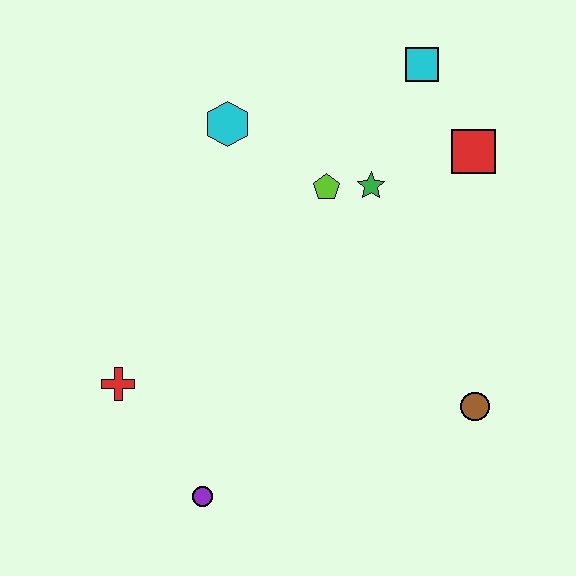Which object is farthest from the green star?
The purple circle is farthest from the green star.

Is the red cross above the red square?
No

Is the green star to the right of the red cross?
Yes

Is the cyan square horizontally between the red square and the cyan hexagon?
Yes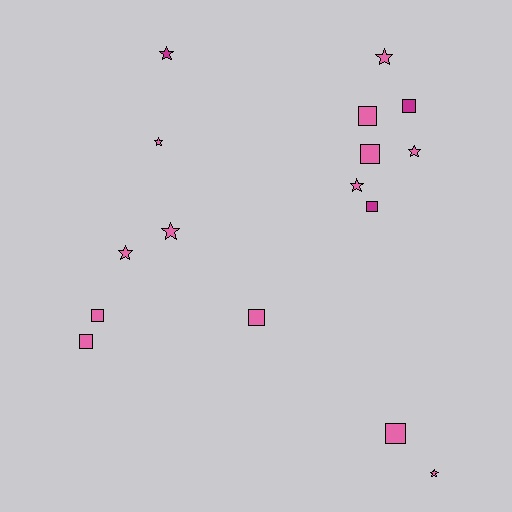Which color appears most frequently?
Pink, with 13 objects.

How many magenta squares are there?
There are 2 magenta squares.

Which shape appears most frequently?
Star, with 8 objects.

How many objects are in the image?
There are 16 objects.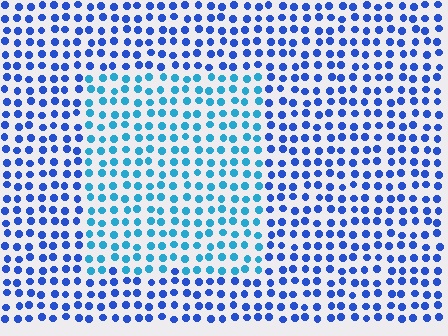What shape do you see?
I see a rectangle.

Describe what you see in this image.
The image is filled with small blue elements in a uniform arrangement. A rectangle-shaped region is visible where the elements are tinted to a slightly different hue, forming a subtle color boundary.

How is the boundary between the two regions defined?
The boundary is defined purely by a slight shift in hue (about 32 degrees). Spacing, size, and orientation are identical on both sides.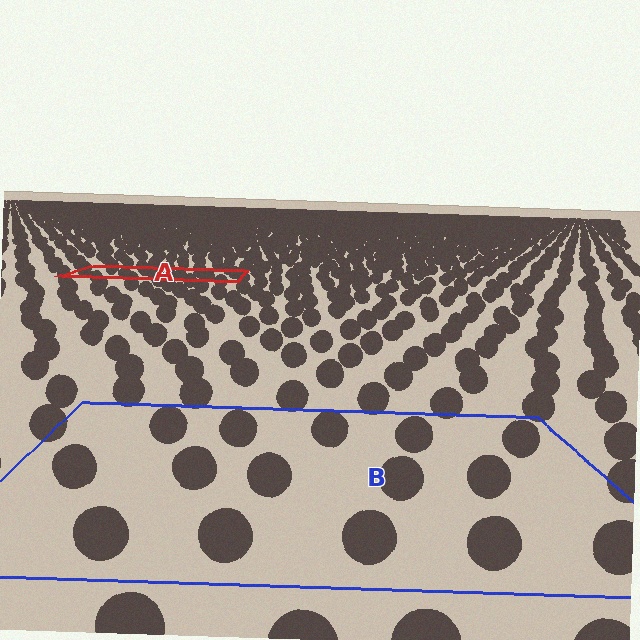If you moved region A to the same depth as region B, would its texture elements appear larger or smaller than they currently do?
They would appear larger. At a closer depth, the same texture elements are projected at a bigger on-screen size.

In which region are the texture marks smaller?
The texture marks are smaller in region A, because it is farther away.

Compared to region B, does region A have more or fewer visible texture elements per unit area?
Region A has more texture elements per unit area — they are packed more densely because it is farther away.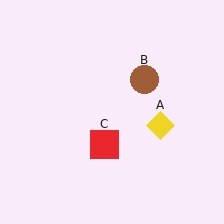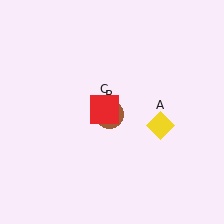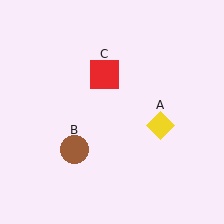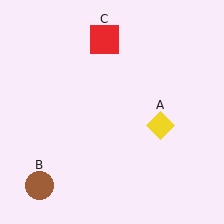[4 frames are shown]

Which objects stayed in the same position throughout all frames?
Yellow diamond (object A) remained stationary.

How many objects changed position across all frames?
2 objects changed position: brown circle (object B), red square (object C).